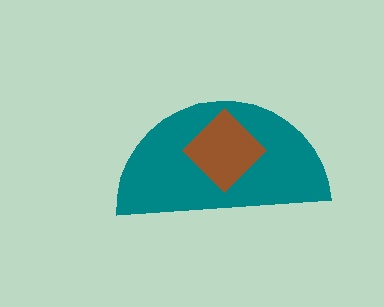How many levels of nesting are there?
2.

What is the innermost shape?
The brown diamond.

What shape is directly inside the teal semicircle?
The brown diamond.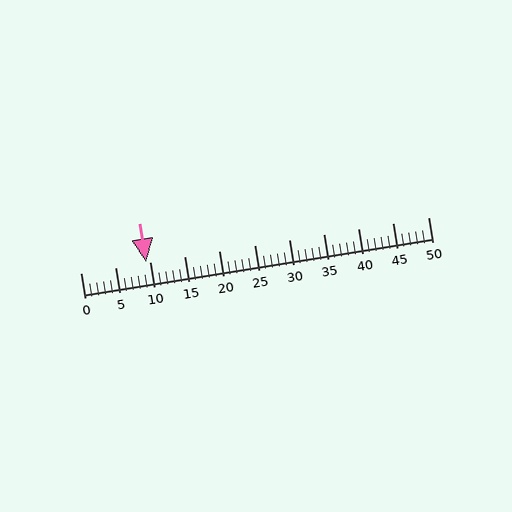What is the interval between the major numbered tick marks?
The major tick marks are spaced 5 units apart.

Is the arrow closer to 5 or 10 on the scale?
The arrow is closer to 10.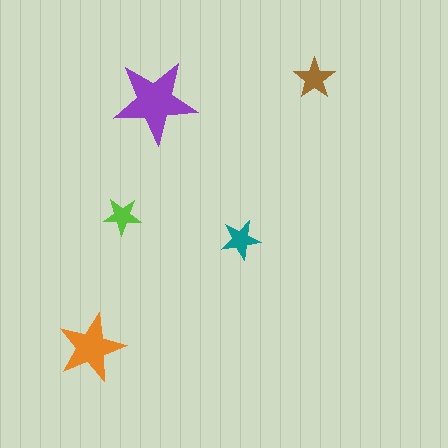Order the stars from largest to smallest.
the purple one, the orange one, the brown one, the teal one, the lime one.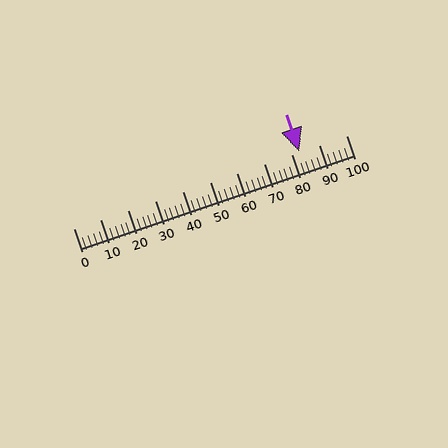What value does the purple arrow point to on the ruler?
The purple arrow points to approximately 83.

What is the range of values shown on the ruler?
The ruler shows values from 0 to 100.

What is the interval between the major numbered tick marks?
The major tick marks are spaced 10 units apart.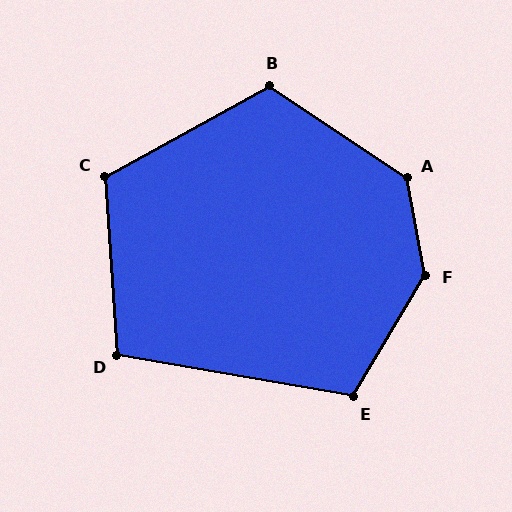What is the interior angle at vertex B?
Approximately 118 degrees (obtuse).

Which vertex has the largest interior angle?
F, at approximately 139 degrees.